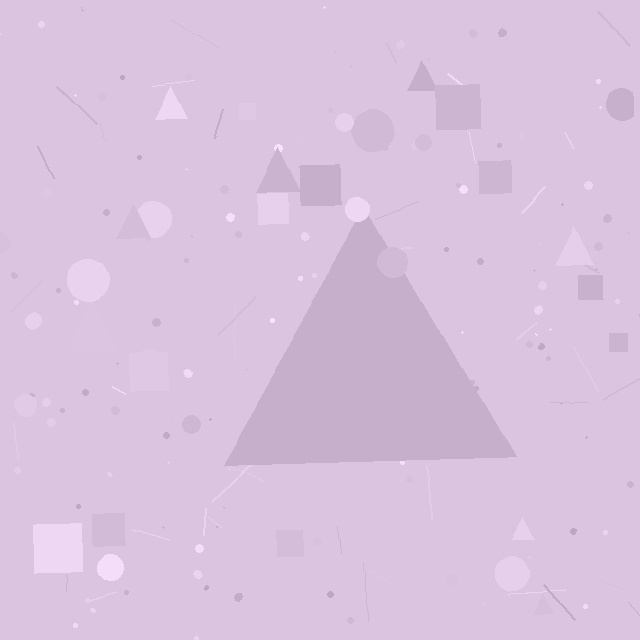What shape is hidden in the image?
A triangle is hidden in the image.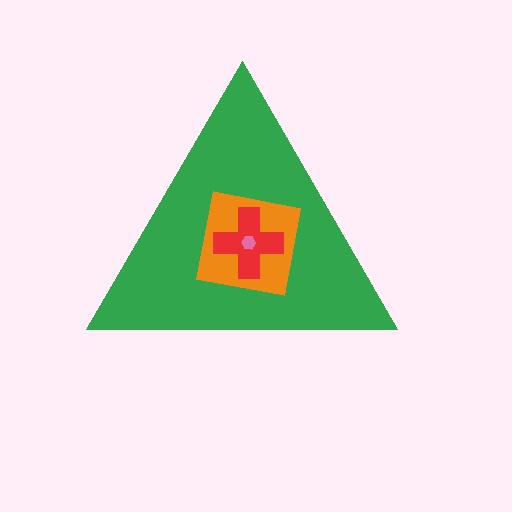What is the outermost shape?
The green triangle.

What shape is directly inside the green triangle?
The orange square.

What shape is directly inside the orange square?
The red cross.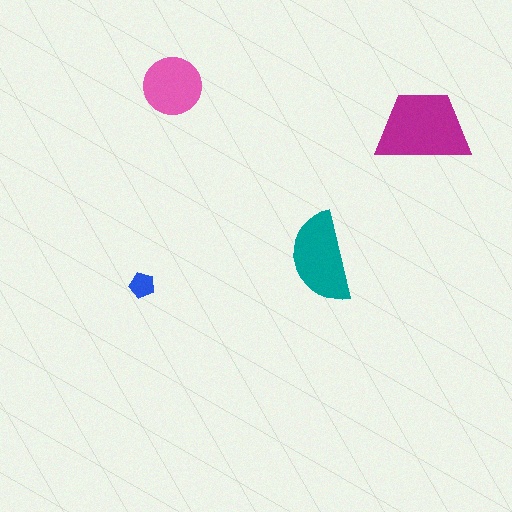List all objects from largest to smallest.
The magenta trapezoid, the teal semicircle, the pink circle, the blue pentagon.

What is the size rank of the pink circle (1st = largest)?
3rd.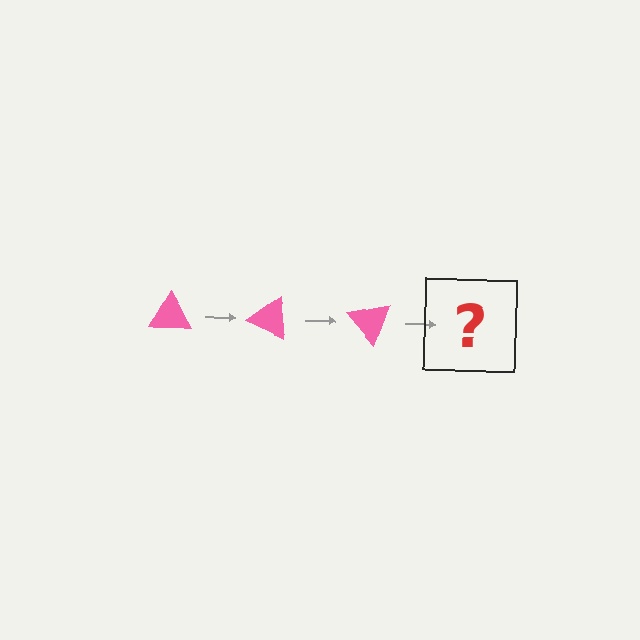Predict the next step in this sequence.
The next step is a pink triangle rotated 75 degrees.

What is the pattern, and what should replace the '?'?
The pattern is that the triangle rotates 25 degrees each step. The '?' should be a pink triangle rotated 75 degrees.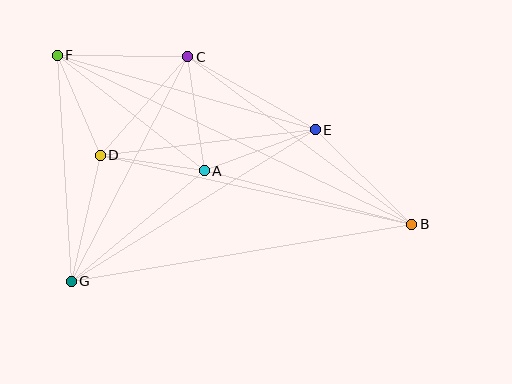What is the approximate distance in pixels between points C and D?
The distance between C and D is approximately 132 pixels.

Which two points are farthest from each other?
Points B and F are farthest from each other.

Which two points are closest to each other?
Points A and D are closest to each other.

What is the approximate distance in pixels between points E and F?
The distance between E and F is approximately 268 pixels.